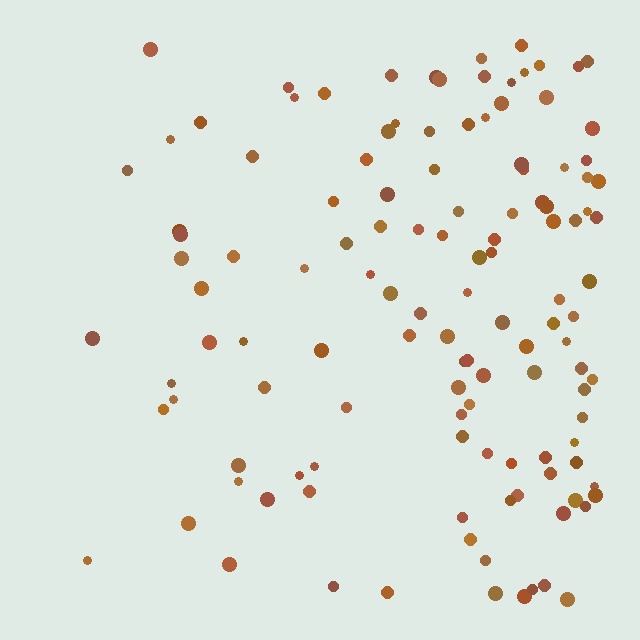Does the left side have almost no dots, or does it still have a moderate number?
Still a moderate number, just noticeably fewer than the right.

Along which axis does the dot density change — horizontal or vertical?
Horizontal.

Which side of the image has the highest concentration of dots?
The right.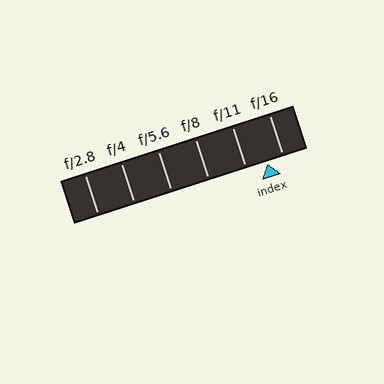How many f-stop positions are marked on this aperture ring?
There are 6 f-stop positions marked.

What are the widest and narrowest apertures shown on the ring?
The widest aperture shown is f/2.8 and the narrowest is f/16.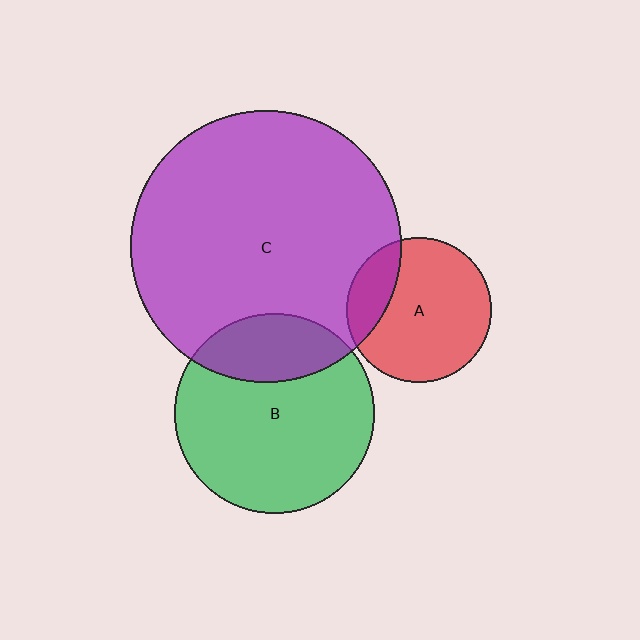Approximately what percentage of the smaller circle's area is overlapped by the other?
Approximately 25%.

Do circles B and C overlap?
Yes.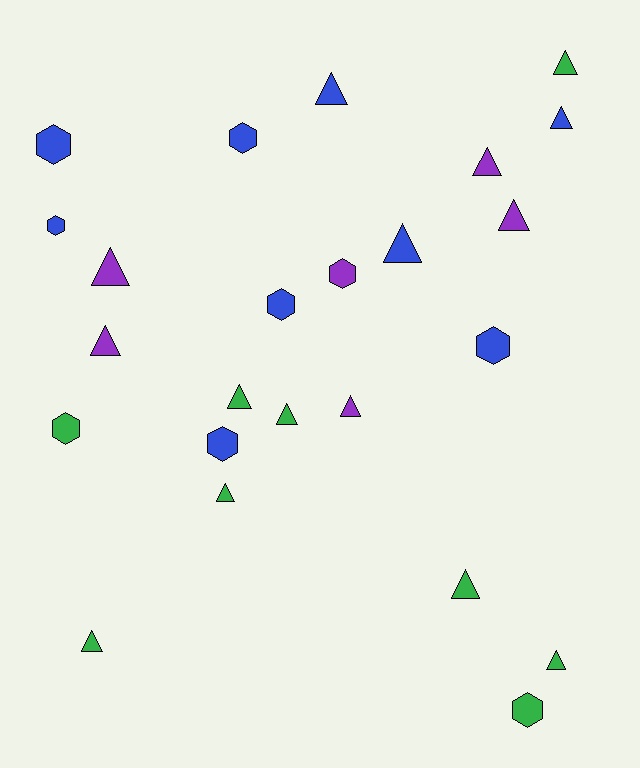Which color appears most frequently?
Blue, with 9 objects.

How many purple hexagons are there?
There is 1 purple hexagon.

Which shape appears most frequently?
Triangle, with 15 objects.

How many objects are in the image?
There are 24 objects.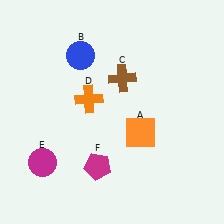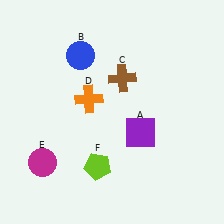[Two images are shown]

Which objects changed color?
A changed from orange to purple. F changed from magenta to lime.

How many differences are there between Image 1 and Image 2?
There are 2 differences between the two images.